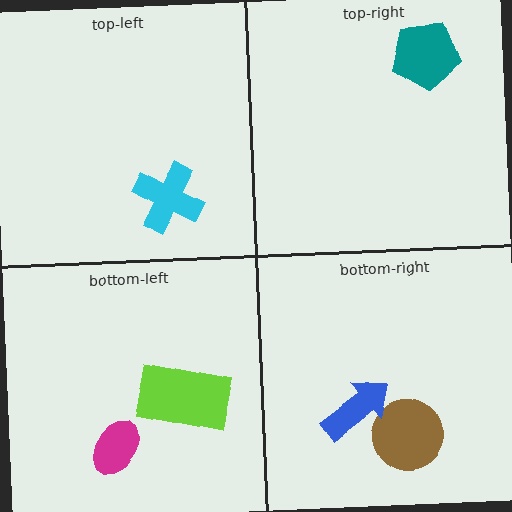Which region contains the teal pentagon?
The top-right region.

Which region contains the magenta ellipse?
The bottom-left region.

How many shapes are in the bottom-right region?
2.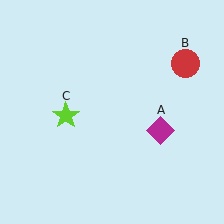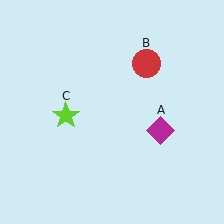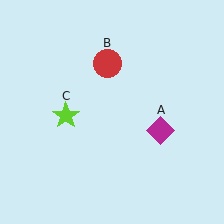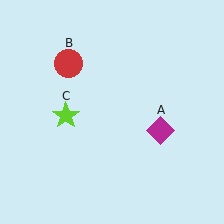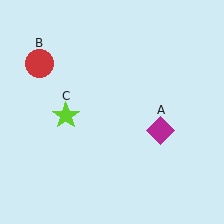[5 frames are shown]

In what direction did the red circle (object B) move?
The red circle (object B) moved left.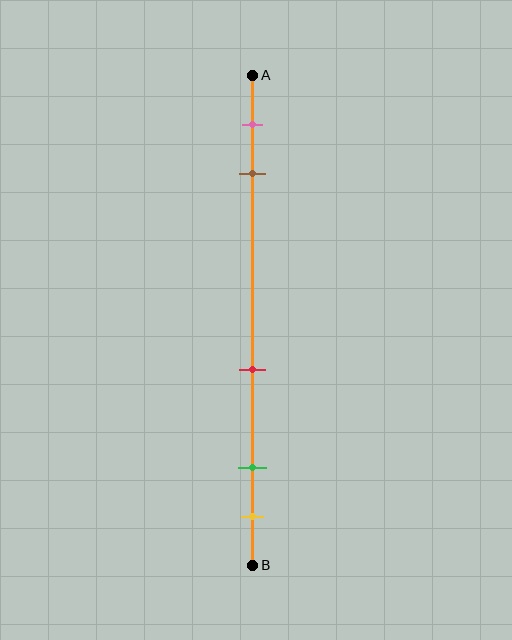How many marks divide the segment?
There are 5 marks dividing the segment.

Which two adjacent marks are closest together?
The green and yellow marks are the closest adjacent pair.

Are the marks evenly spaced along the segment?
No, the marks are not evenly spaced.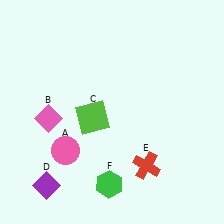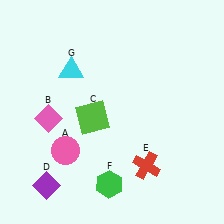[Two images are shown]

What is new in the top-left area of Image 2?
A cyan triangle (G) was added in the top-left area of Image 2.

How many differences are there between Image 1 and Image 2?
There is 1 difference between the two images.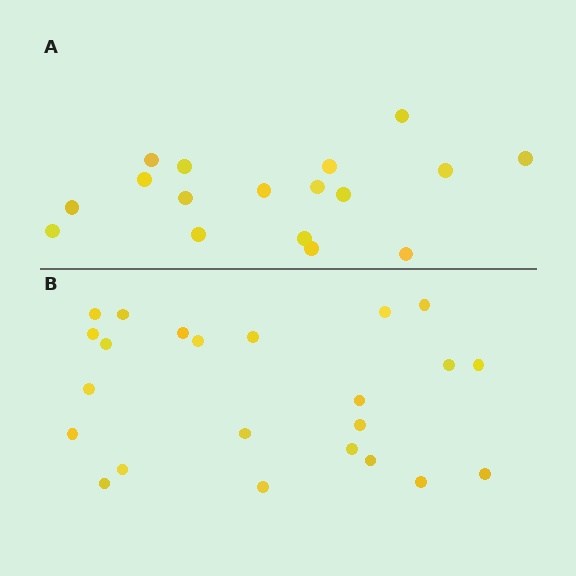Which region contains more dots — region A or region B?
Region B (the bottom region) has more dots.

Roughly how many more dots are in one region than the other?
Region B has about 6 more dots than region A.